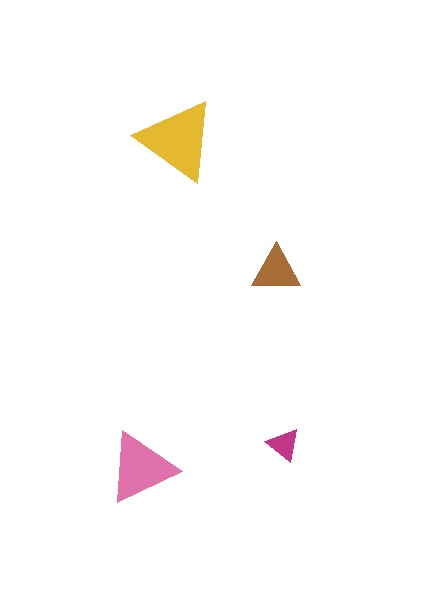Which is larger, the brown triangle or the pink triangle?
The pink one.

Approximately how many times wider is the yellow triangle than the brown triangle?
About 1.5 times wider.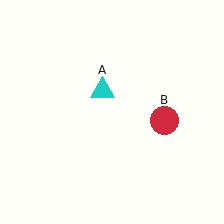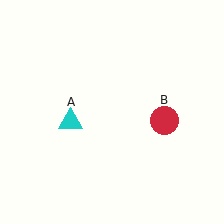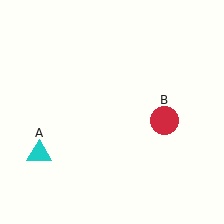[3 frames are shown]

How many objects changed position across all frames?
1 object changed position: cyan triangle (object A).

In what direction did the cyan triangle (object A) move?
The cyan triangle (object A) moved down and to the left.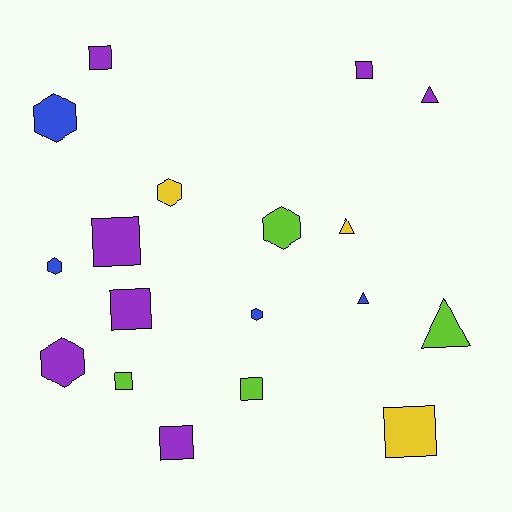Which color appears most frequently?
Purple, with 7 objects.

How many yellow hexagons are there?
There is 1 yellow hexagon.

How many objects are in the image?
There are 18 objects.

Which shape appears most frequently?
Square, with 8 objects.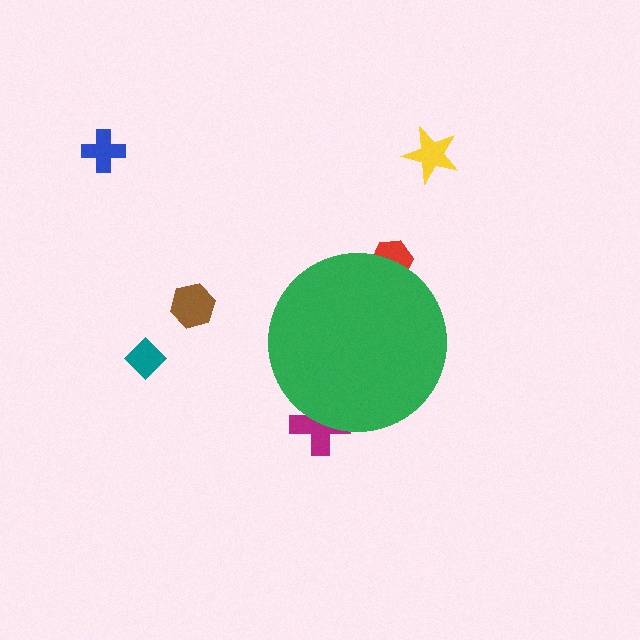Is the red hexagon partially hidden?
Yes, the red hexagon is partially hidden behind the green circle.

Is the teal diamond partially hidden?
No, the teal diamond is fully visible.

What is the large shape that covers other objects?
A green circle.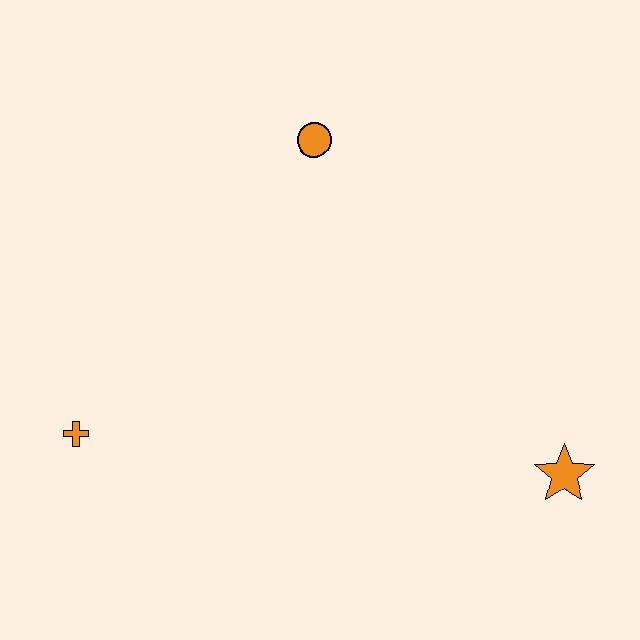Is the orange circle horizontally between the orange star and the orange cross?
Yes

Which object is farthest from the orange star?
The orange cross is farthest from the orange star.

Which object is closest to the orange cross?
The orange circle is closest to the orange cross.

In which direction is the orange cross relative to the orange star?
The orange cross is to the left of the orange star.